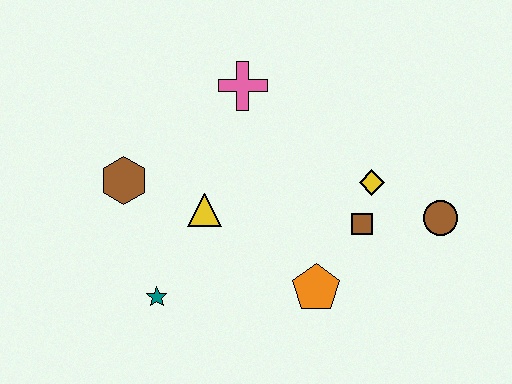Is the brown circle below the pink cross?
Yes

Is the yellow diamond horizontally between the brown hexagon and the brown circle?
Yes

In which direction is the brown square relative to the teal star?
The brown square is to the right of the teal star.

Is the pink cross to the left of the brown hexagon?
No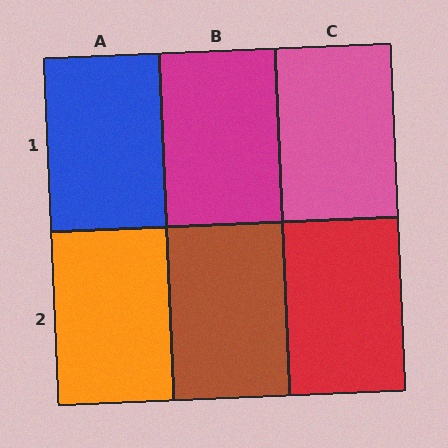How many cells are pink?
1 cell is pink.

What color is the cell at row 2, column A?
Orange.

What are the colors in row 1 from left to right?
Blue, magenta, pink.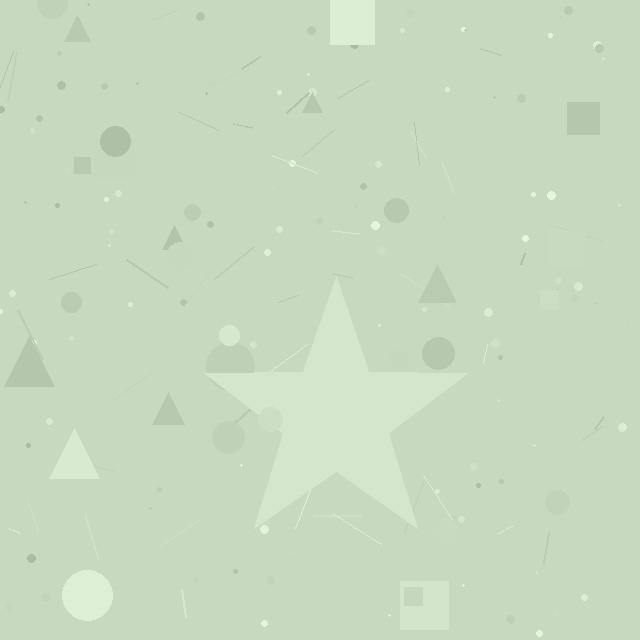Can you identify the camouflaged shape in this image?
The camouflaged shape is a star.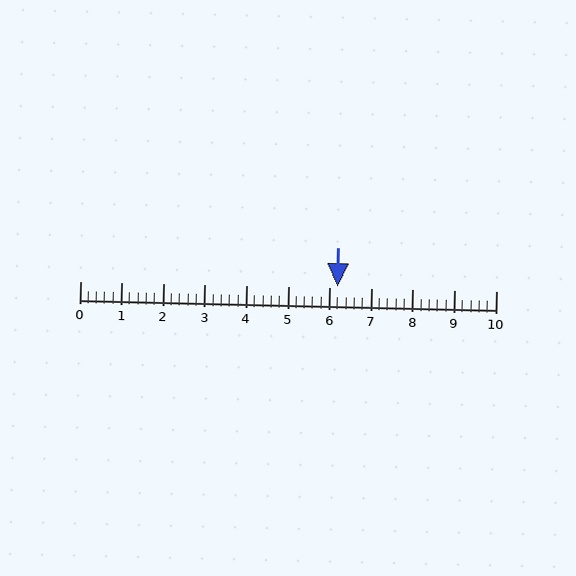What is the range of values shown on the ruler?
The ruler shows values from 0 to 10.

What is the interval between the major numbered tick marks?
The major tick marks are spaced 1 units apart.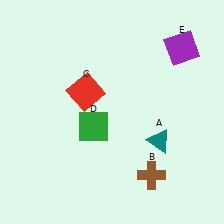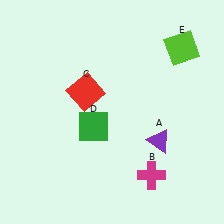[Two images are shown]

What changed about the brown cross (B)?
In Image 1, B is brown. In Image 2, it changed to magenta.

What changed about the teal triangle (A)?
In Image 1, A is teal. In Image 2, it changed to purple.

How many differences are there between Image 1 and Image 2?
There are 3 differences between the two images.